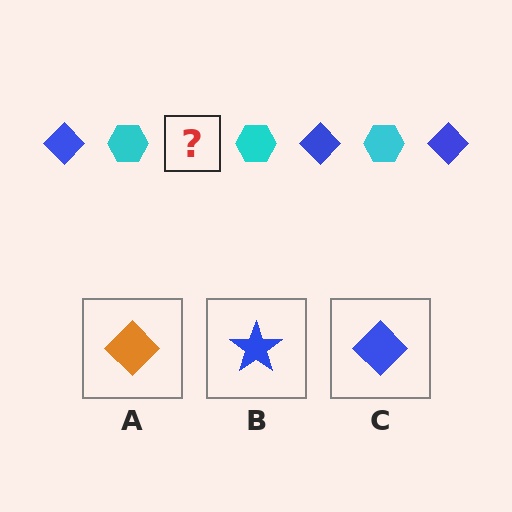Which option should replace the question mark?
Option C.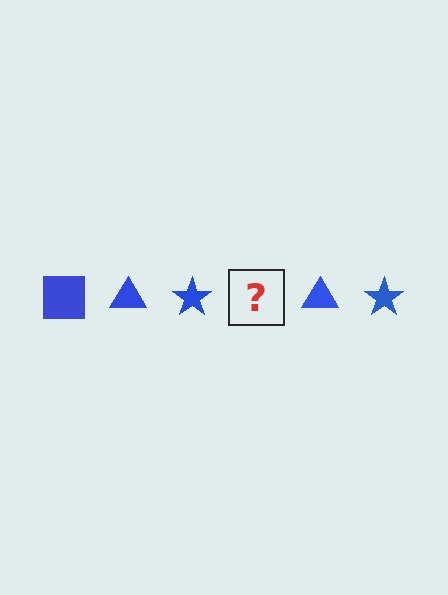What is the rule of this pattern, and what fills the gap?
The rule is that the pattern cycles through square, triangle, star shapes in blue. The gap should be filled with a blue square.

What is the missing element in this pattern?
The missing element is a blue square.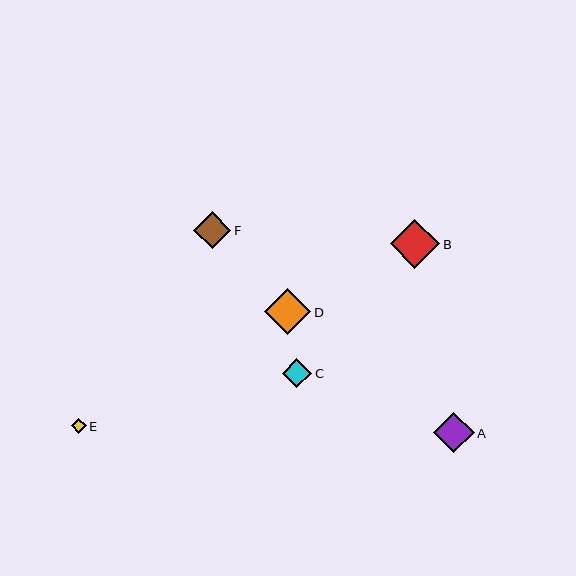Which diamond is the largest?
Diamond B is the largest with a size of approximately 50 pixels.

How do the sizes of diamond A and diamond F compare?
Diamond A and diamond F are approximately the same size.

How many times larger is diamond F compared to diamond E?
Diamond F is approximately 2.5 times the size of diamond E.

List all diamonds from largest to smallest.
From largest to smallest: B, D, A, F, C, E.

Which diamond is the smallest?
Diamond E is the smallest with a size of approximately 15 pixels.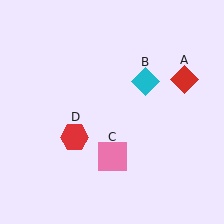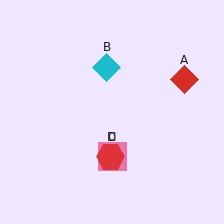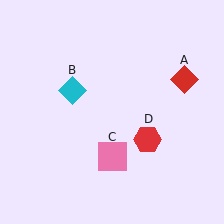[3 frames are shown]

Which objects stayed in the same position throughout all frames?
Red diamond (object A) and pink square (object C) remained stationary.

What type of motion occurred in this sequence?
The cyan diamond (object B), red hexagon (object D) rotated counterclockwise around the center of the scene.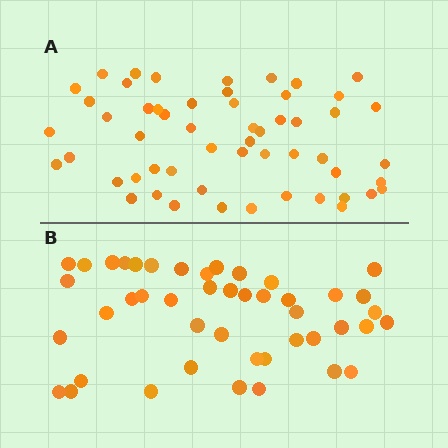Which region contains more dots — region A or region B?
Region A (the top region) has more dots.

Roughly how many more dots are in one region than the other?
Region A has roughly 10 or so more dots than region B.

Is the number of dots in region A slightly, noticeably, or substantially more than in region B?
Region A has only slightly more — the two regions are fairly close. The ratio is roughly 1.2 to 1.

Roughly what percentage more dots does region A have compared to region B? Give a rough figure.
About 20% more.